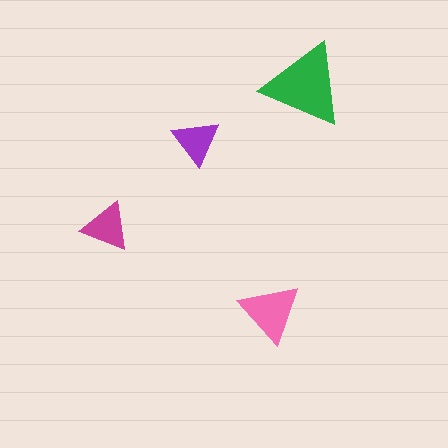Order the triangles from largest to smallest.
the green one, the pink one, the magenta one, the purple one.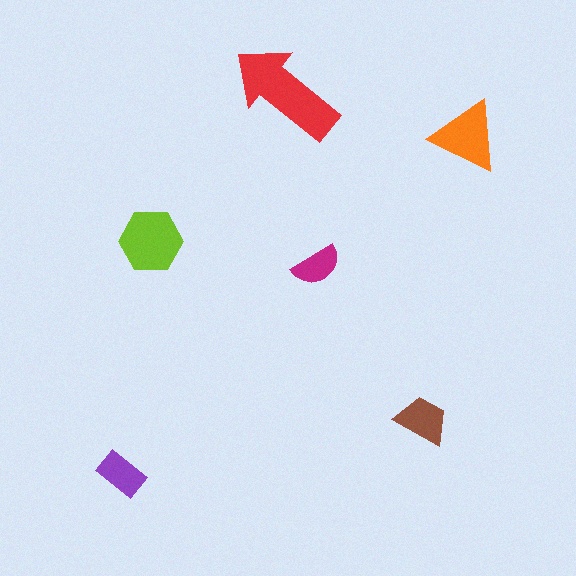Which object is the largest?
The red arrow.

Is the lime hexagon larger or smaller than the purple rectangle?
Larger.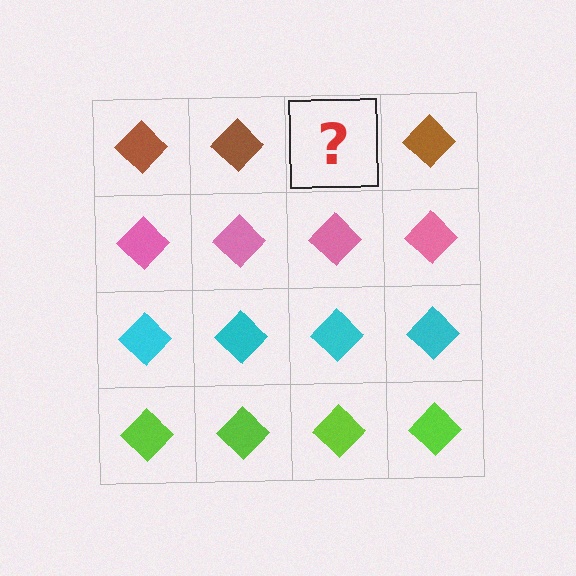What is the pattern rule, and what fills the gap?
The rule is that each row has a consistent color. The gap should be filled with a brown diamond.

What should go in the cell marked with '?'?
The missing cell should contain a brown diamond.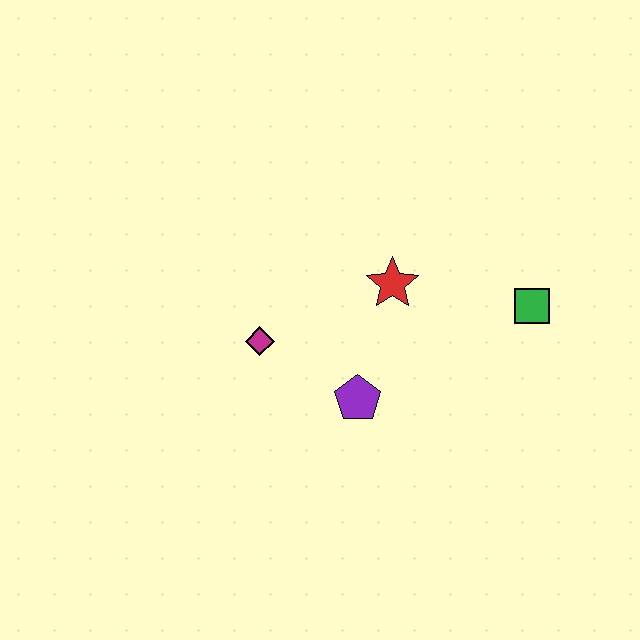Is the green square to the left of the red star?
No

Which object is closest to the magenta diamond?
The purple pentagon is closest to the magenta diamond.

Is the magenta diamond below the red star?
Yes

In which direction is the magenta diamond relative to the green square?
The magenta diamond is to the left of the green square.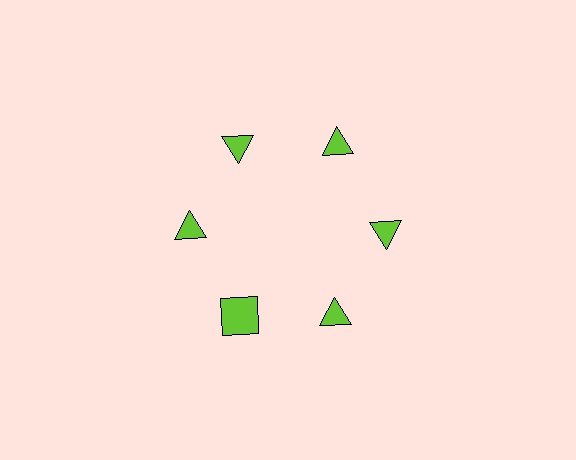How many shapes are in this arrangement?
There are 6 shapes arranged in a ring pattern.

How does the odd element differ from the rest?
It has a different shape: square instead of triangle.